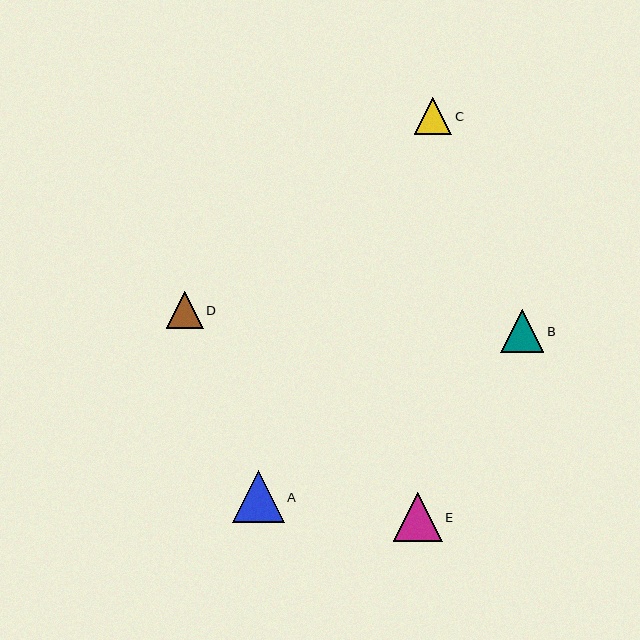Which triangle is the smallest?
Triangle D is the smallest with a size of approximately 37 pixels.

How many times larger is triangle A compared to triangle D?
Triangle A is approximately 1.4 times the size of triangle D.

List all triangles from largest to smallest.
From largest to smallest: A, E, B, C, D.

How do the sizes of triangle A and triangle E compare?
Triangle A and triangle E are approximately the same size.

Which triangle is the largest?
Triangle A is the largest with a size of approximately 52 pixels.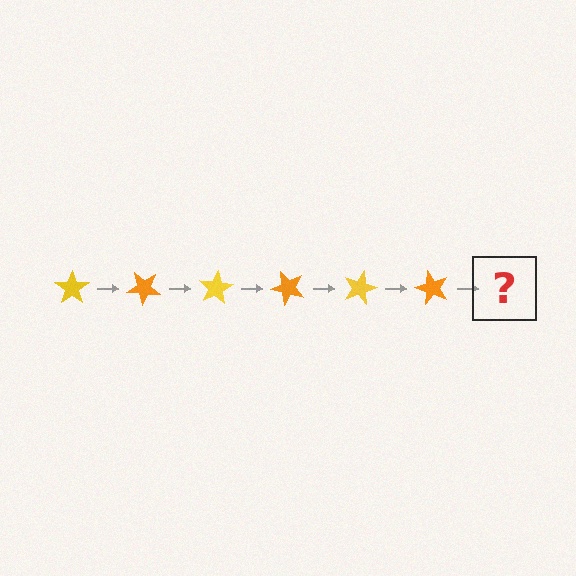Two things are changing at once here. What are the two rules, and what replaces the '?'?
The two rules are that it rotates 40 degrees each step and the color cycles through yellow and orange. The '?' should be a yellow star, rotated 240 degrees from the start.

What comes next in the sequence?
The next element should be a yellow star, rotated 240 degrees from the start.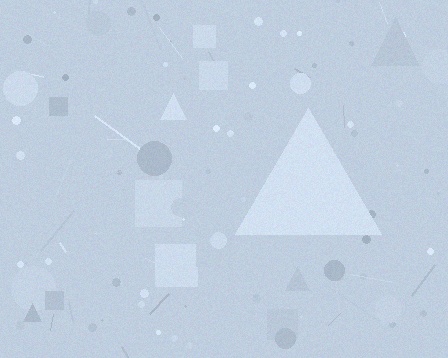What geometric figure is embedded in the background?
A triangle is embedded in the background.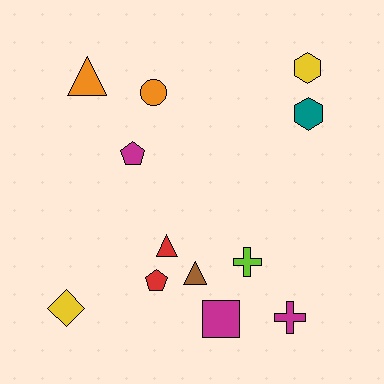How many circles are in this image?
There is 1 circle.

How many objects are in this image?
There are 12 objects.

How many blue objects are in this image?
There are no blue objects.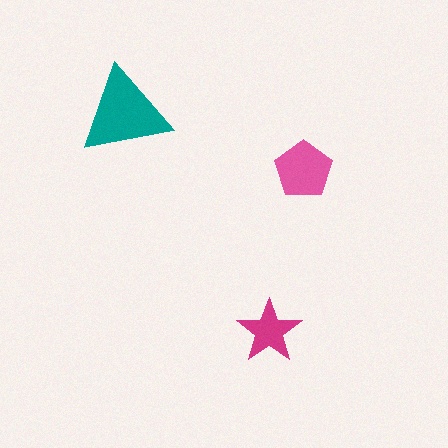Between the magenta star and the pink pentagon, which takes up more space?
The pink pentagon.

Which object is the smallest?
The magenta star.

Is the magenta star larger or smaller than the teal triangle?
Smaller.